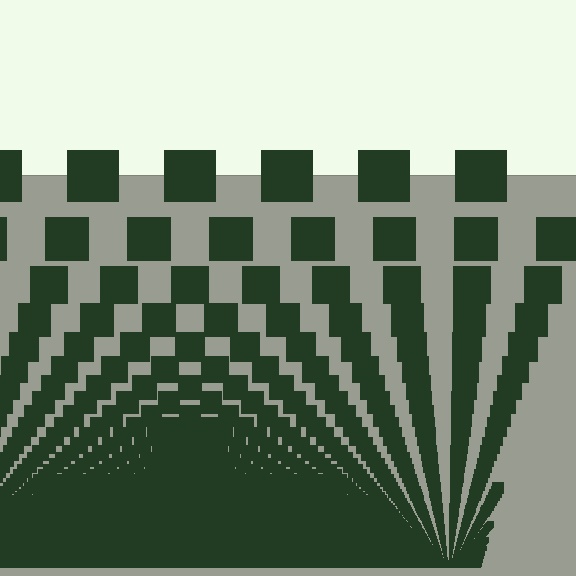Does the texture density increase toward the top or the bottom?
Density increases toward the bottom.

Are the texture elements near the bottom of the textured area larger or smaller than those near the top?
Smaller. The gradient is inverted — elements near the bottom are smaller and denser.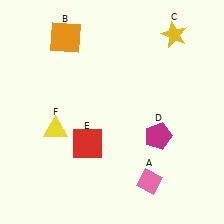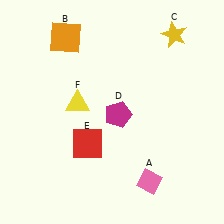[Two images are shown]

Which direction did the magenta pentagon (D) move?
The magenta pentagon (D) moved left.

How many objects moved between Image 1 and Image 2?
2 objects moved between the two images.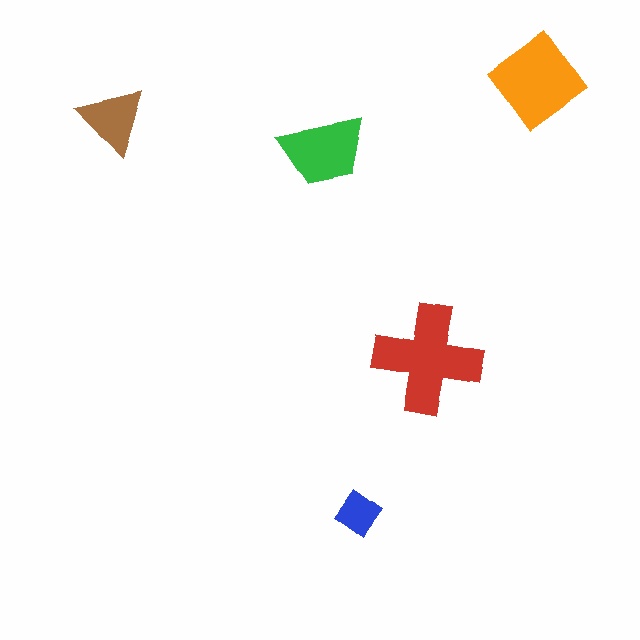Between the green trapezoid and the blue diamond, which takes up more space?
The green trapezoid.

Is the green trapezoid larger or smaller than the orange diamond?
Smaller.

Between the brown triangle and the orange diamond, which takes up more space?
The orange diamond.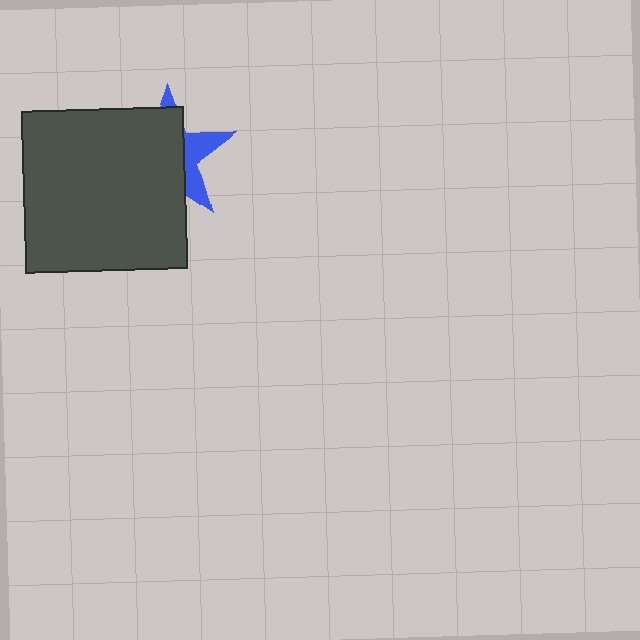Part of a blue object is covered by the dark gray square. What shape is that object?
It is a star.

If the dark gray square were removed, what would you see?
You would see the complete blue star.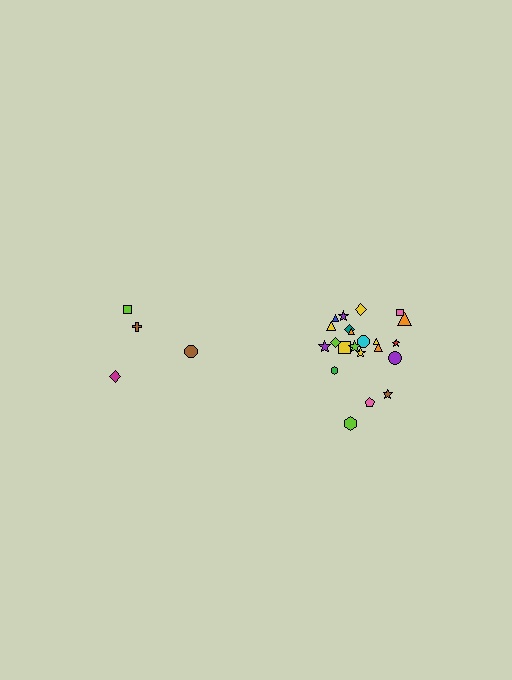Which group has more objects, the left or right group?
The right group.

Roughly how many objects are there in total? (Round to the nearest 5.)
Roughly 25 objects in total.